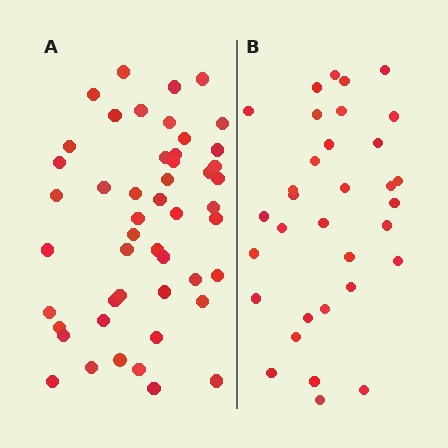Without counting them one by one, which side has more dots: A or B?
Region A (the left region) has more dots.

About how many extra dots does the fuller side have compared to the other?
Region A has approximately 15 more dots than region B.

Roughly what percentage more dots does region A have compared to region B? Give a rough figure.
About 50% more.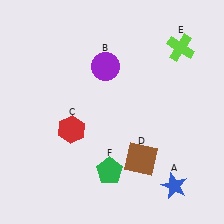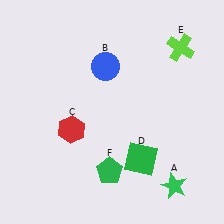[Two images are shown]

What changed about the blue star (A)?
In Image 1, A is blue. In Image 2, it changed to green.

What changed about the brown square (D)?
In Image 1, D is brown. In Image 2, it changed to green.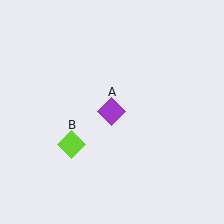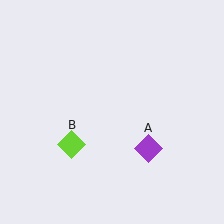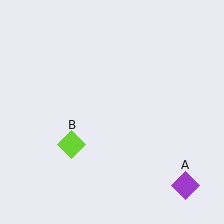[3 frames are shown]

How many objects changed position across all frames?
1 object changed position: purple diamond (object A).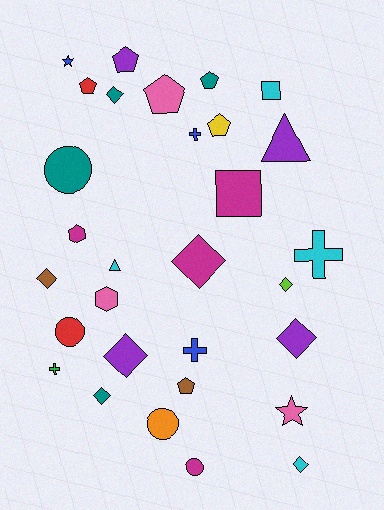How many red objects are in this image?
There are 2 red objects.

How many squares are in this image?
There are 2 squares.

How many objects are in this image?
There are 30 objects.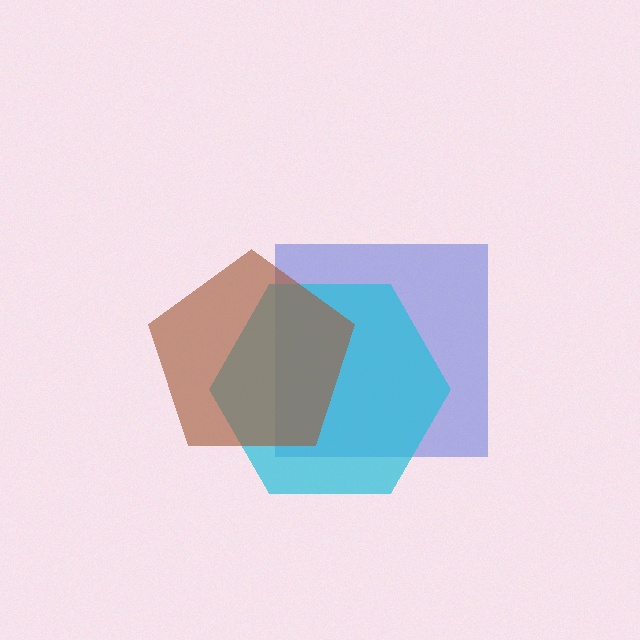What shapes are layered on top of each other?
The layered shapes are: a blue square, a cyan hexagon, a brown pentagon.